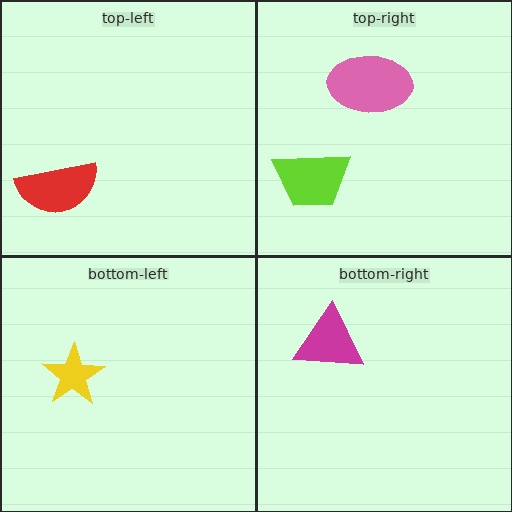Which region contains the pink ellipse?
The top-right region.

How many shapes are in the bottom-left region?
1.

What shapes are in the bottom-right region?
The magenta triangle.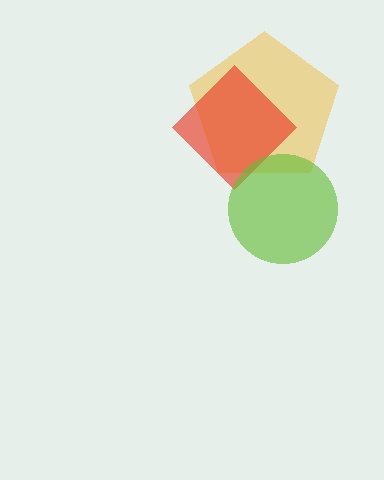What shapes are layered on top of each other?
The layered shapes are: a yellow pentagon, a red diamond, a lime circle.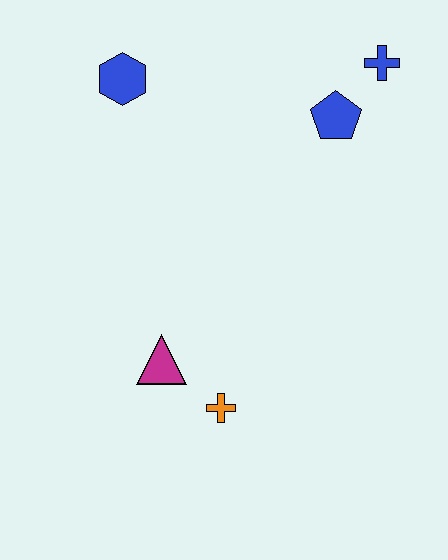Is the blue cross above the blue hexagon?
Yes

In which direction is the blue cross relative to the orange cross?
The blue cross is above the orange cross.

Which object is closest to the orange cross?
The magenta triangle is closest to the orange cross.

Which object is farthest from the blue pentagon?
The orange cross is farthest from the blue pentagon.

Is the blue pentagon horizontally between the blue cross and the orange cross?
Yes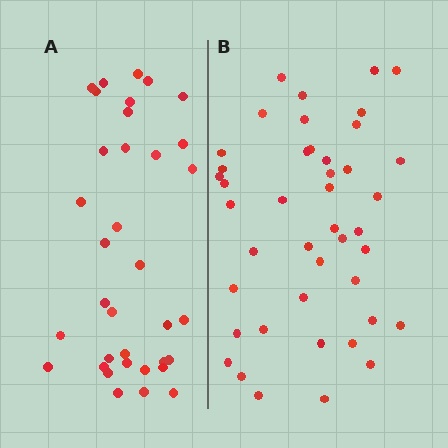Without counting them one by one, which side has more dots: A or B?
Region B (the right region) has more dots.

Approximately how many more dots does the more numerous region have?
Region B has roughly 8 or so more dots than region A.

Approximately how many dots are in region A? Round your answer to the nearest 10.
About 40 dots. (The exact count is 35, which rounds to 40.)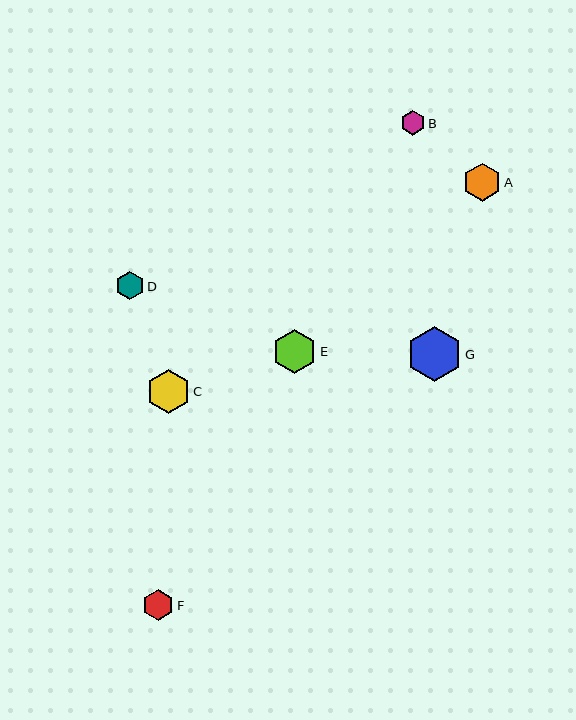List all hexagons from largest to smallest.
From largest to smallest: G, E, C, A, F, D, B.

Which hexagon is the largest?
Hexagon G is the largest with a size of approximately 55 pixels.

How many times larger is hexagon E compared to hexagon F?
Hexagon E is approximately 1.4 times the size of hexagon F.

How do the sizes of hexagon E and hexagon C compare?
Hexagon E and hexagon C are approximately the same size.